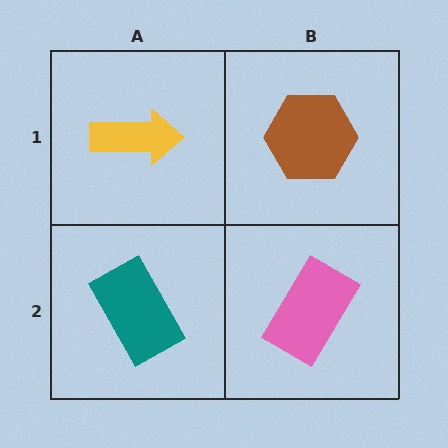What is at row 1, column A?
A yellow arrow.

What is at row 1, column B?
A brown hexagon.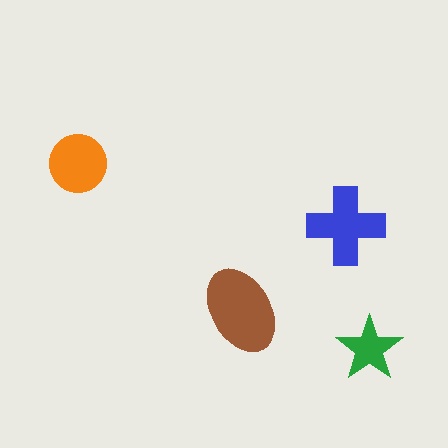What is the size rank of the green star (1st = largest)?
4th.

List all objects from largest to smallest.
The brown ellipse, the blue cross, the orange circle, the green star.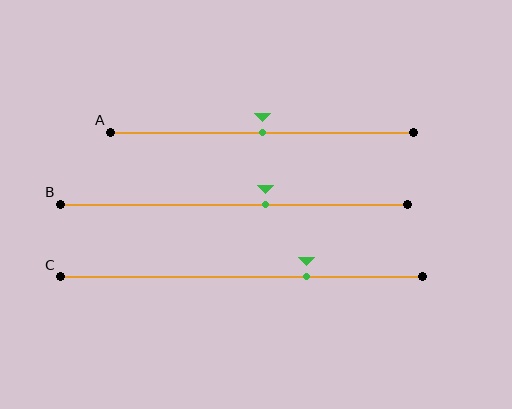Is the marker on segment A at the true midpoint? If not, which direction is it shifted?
Yes, the marker on segment A is at the true midpoint.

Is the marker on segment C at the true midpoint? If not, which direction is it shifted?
No, the marker on segment C is shifted to the right by about 18% of the segment length.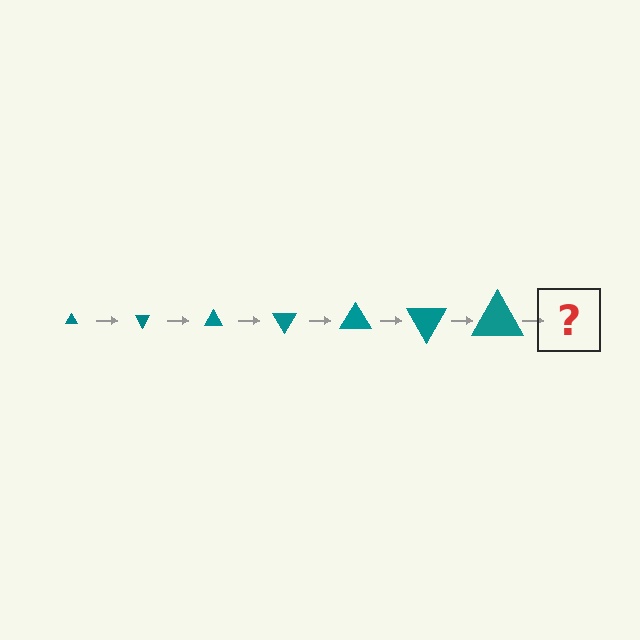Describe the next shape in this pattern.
It should be a triangle, larger than the previous one and rotated 420 degrees from the start.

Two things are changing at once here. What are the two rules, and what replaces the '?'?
The two rules are that the triangle grows larger each step and it rotates 60 degrees each step. The '?' should be a triangle, larger than the previous one and rotated 420 degrees from the start.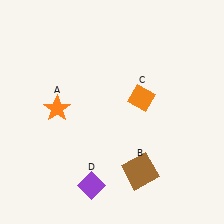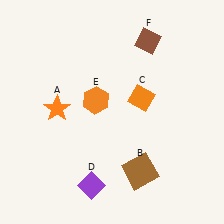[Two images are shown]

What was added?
An orange hexagon (E), a brown diamond (F) were added in Image 2.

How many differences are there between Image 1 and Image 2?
There are 2 differences between the two images.